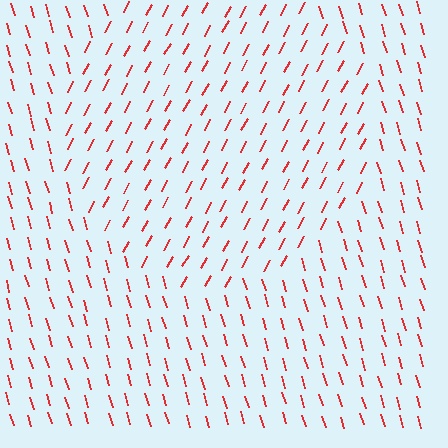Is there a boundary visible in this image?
Yes, there is a texture boundary formed by a change in line orientation.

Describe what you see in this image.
The image is filled with small red line segments. A circle region in the image has lines oriented differently from the surrounding lines, creating a visible texture boundary.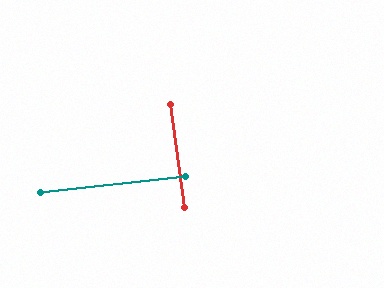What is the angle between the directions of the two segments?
Approximately 89 degrees.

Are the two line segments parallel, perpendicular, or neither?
Perpendicular — they meet at approximately 89°.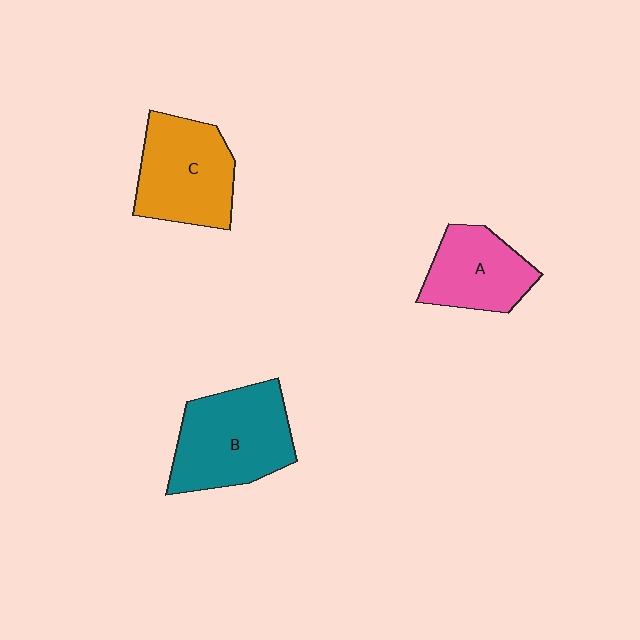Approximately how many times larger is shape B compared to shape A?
Approximately 1.4 times.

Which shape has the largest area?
Shape B (teal).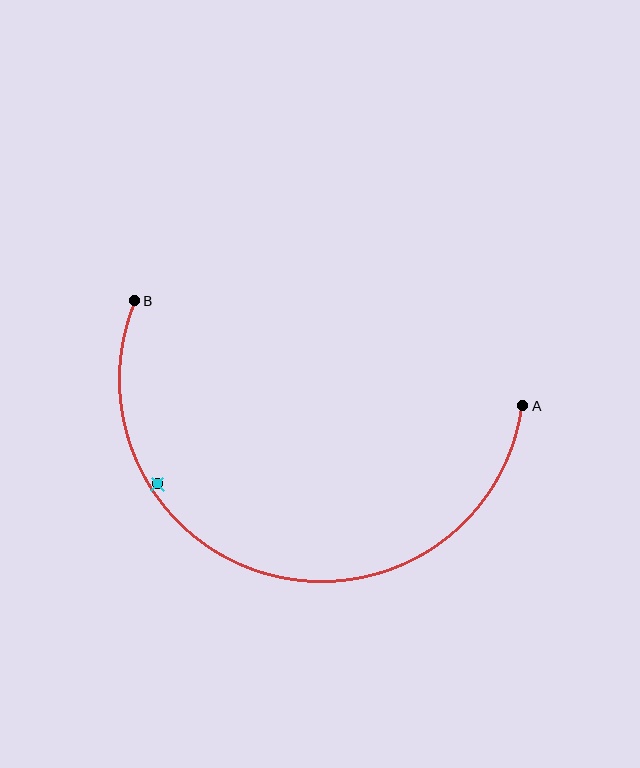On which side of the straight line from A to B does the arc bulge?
The arc bulges below the straight line connecting A and B.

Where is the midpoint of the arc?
The arc midpoint is the point on the curve farthest from the straight line joining A and B. It sits below that line.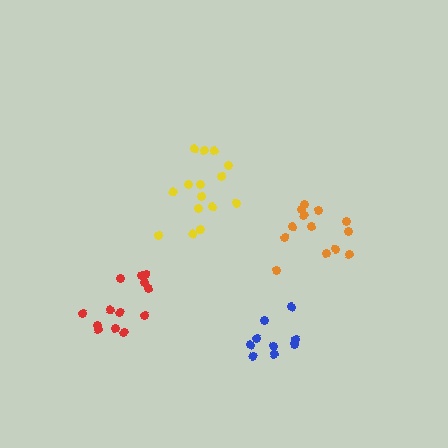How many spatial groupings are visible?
There are 4 spatial groupings.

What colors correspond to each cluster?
The clusters are colored: blue, orange, red, yellow.